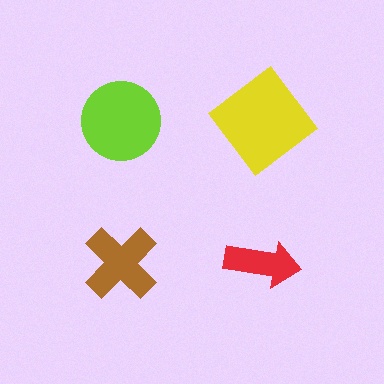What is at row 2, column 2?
A red arrow.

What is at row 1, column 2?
A yellow diamond.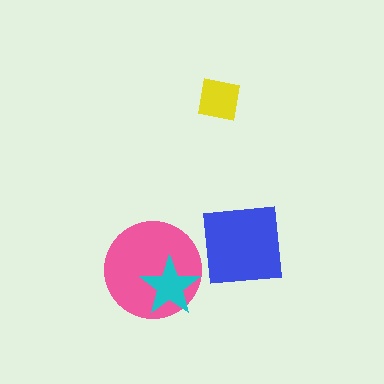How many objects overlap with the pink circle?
1 object overlaps with the pink circle.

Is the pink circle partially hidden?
Yes, it is partially covered by another shape.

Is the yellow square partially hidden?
No, no other shape covers it.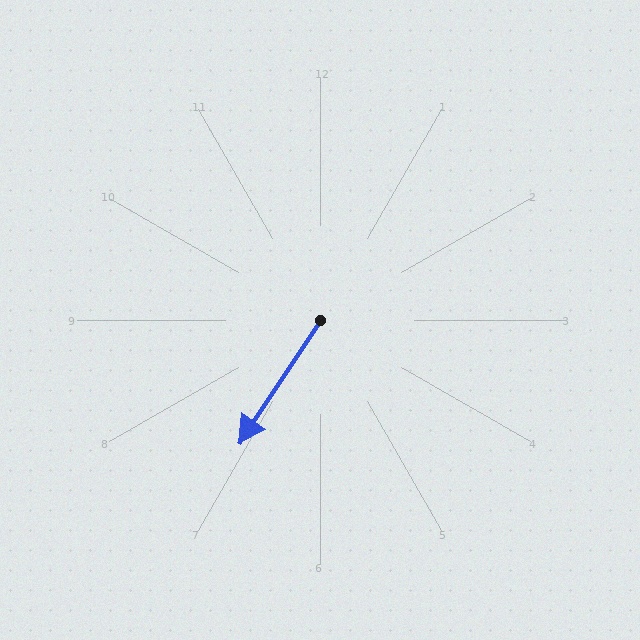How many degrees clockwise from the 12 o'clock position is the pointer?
Approximately 213 degrees.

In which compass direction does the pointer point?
Southwest.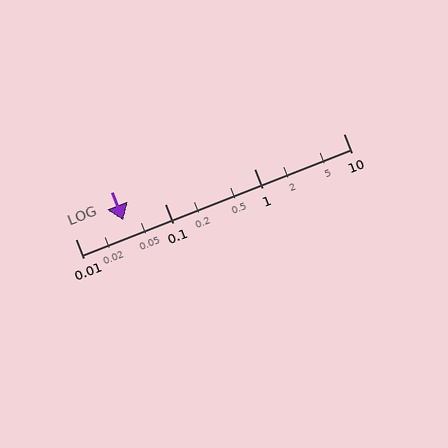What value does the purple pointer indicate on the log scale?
The pointer indicates approximately 0.034.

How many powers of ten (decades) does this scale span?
The scale spans 3 decades, from 0.01 to 10.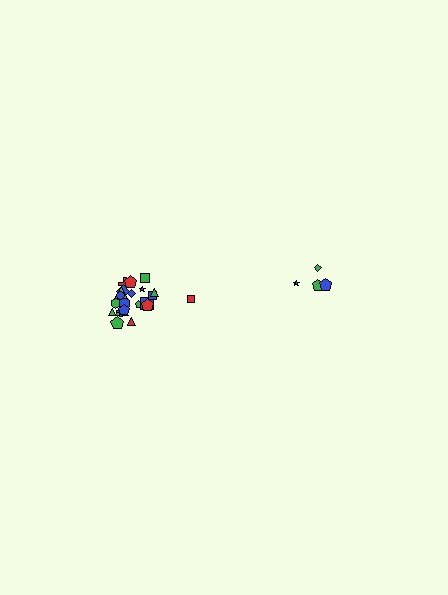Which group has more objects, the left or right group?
The left group.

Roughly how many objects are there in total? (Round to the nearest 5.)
Roughly 25 objects in total.